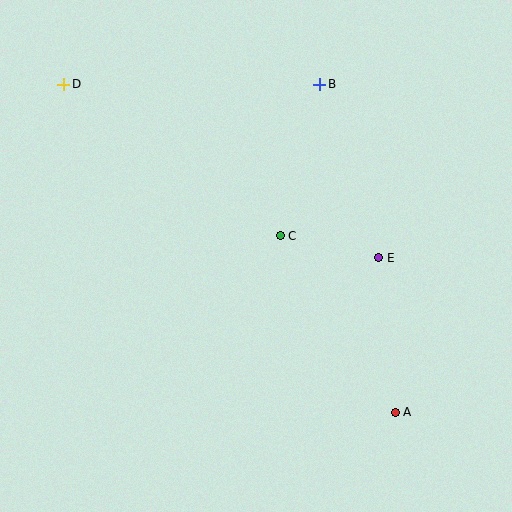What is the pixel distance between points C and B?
The distance between C and B is 157 pixels.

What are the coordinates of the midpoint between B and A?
The midpoint between B and A is at (358, 248).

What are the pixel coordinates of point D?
Point D is at (64, 84).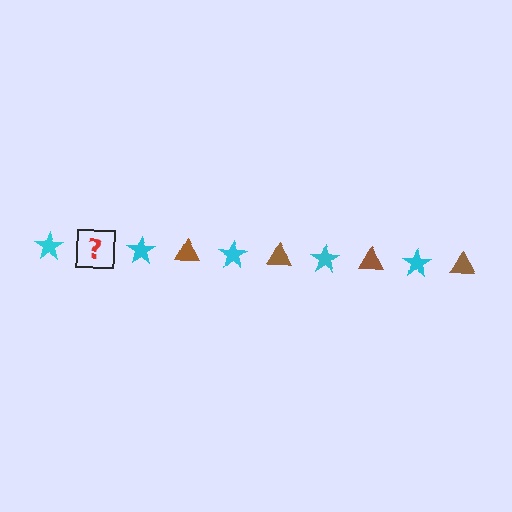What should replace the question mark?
The question mark should be replaced with a brown triangle.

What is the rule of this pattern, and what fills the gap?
The rule is that the pattern alternates between cyan star and brown triangle. The gap should be filled with a brown triangle.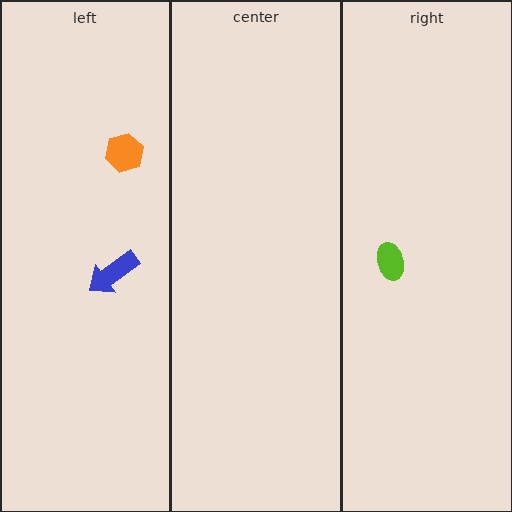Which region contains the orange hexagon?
The left region.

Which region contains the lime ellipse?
The right region.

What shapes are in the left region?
The blue arrow, the orange hexagon.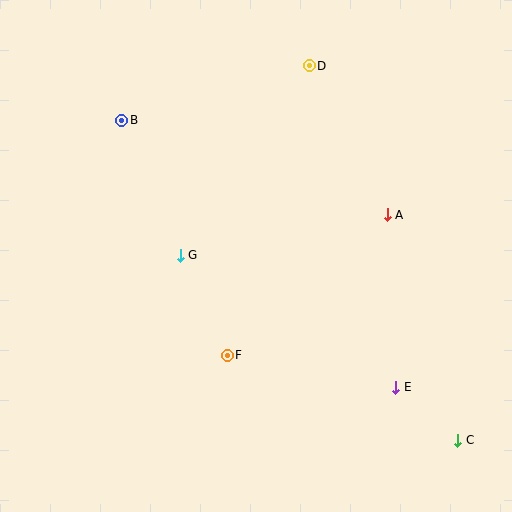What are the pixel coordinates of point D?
Point D is at (309, 66).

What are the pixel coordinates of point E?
Point E is at (396, 387).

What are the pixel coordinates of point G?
Point G is at (180, 255).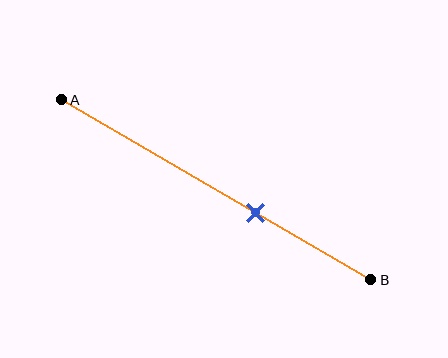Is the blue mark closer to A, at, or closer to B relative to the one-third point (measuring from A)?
The blue mark is closer to point B than the one-third point of segment AB.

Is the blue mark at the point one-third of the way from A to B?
No, the mark is at about 65% from A, not at the 33% one-third point.